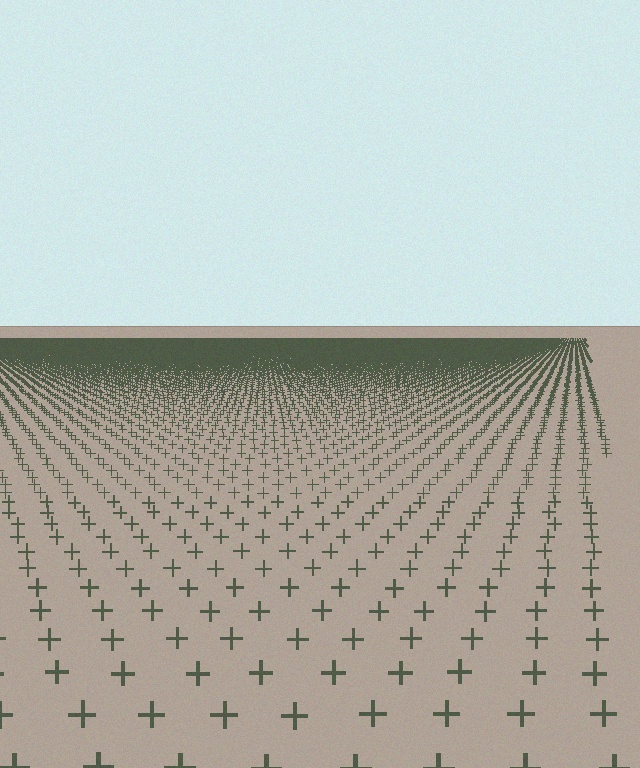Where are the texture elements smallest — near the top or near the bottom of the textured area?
Near the top.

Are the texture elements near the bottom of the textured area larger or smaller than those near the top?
Larger. Near the bottom, elements are closer to the viewer and appear at a bigger on-screen size.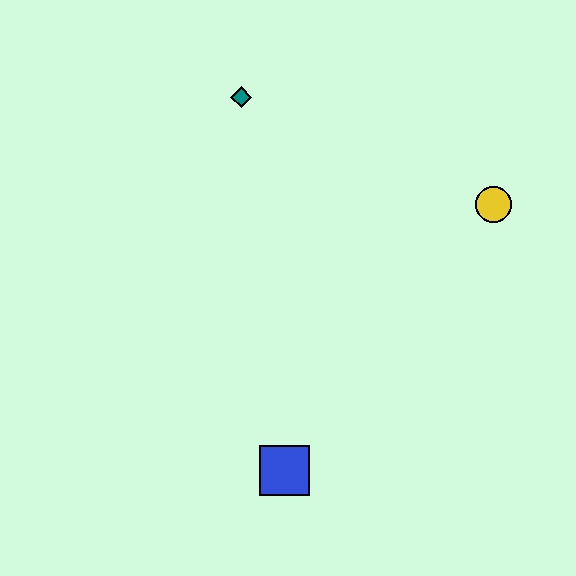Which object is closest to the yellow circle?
The teal diamond is closest to the yellow circle.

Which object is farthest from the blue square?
The teal diamond is farthest from the blue square.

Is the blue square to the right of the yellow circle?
No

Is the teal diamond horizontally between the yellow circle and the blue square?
No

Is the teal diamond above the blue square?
Yes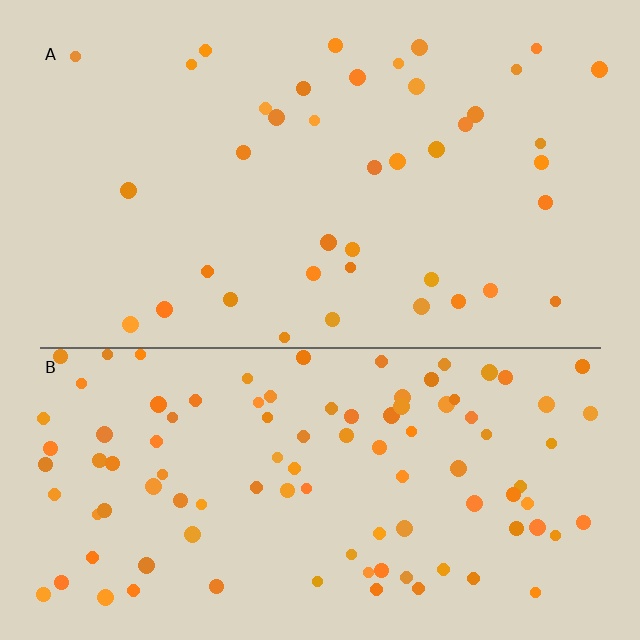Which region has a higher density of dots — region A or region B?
B (the bottom).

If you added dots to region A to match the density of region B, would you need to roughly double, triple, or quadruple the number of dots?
Approximately triple.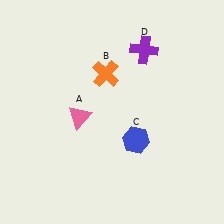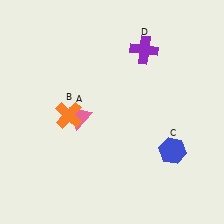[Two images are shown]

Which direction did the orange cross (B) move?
The orange cross (B) moved down.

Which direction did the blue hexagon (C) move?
The blue hexagon (C) moved right.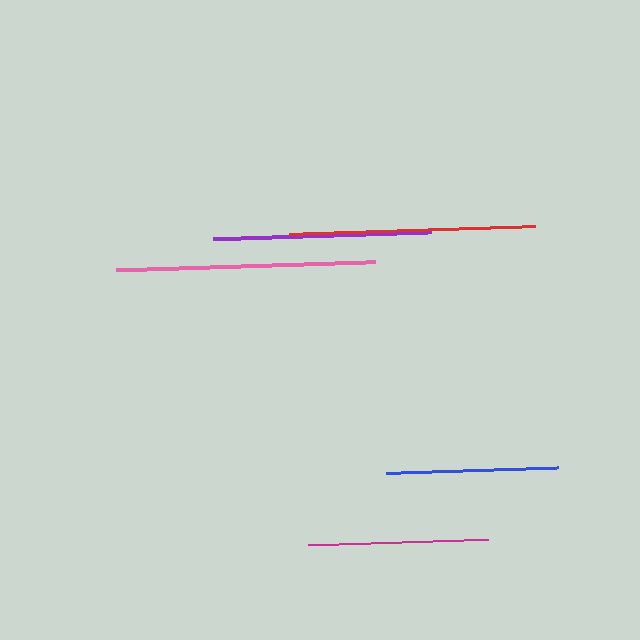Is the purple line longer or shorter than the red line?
The red line is longer than the purple line.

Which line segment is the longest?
The pink line is the longest at approximately 259 pixels.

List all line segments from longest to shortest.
From longest to shortest: pink, red, purple, magenta, blue.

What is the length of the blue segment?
The blue segment is approximately 171 pixels long.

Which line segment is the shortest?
The blue line is the shortest at approximately 171 pixels.